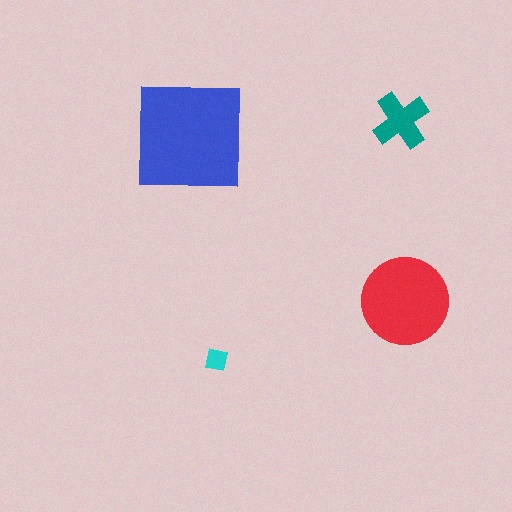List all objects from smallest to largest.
The cyan square, the teal cross, the red circle, the blue square.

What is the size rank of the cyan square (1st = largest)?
4th.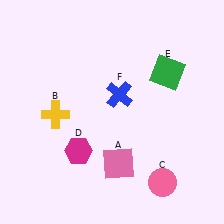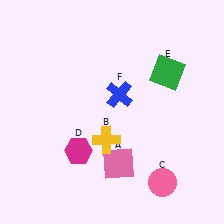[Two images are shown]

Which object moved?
The yellow cross (B) moved right.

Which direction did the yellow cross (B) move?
The yellow cross (B) moved right.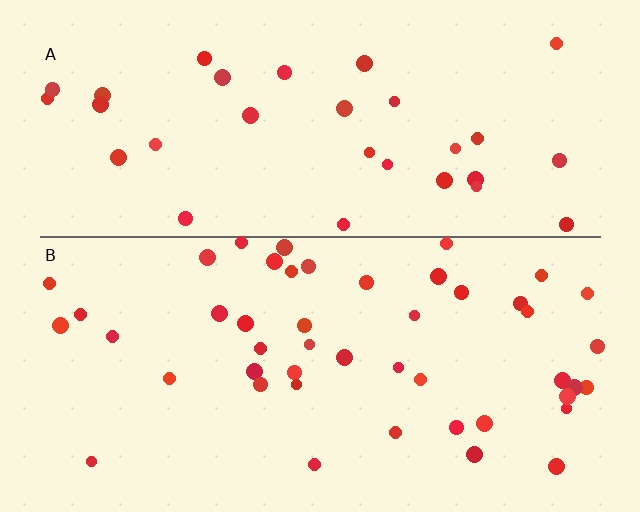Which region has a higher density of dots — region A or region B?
B (the bottom).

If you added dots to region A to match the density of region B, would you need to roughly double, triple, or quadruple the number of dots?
Approximately double.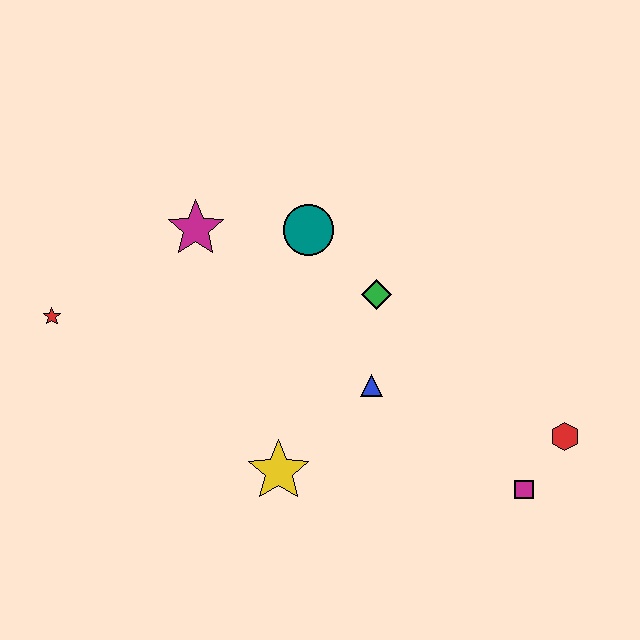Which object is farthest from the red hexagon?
The red star is farthest from the red hexagon.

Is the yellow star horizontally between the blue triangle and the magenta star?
Yes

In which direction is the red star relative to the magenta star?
The red star is to the left of the magenta star.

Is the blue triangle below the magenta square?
No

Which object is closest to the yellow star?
The blue triangle is closest to the yellow star.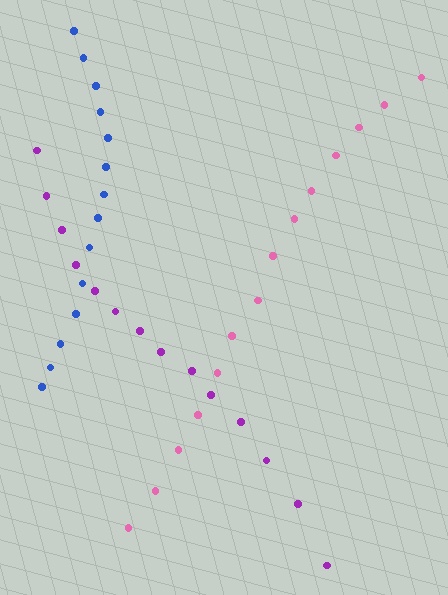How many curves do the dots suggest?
There are 3 distinct paths.